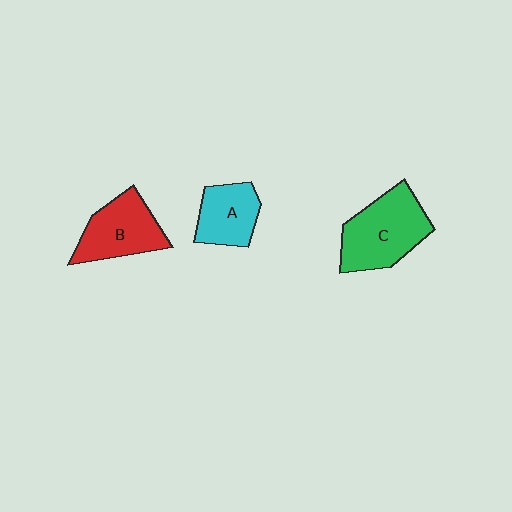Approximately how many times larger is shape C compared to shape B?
Approximately 1.2 times.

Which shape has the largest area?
Shape C (green).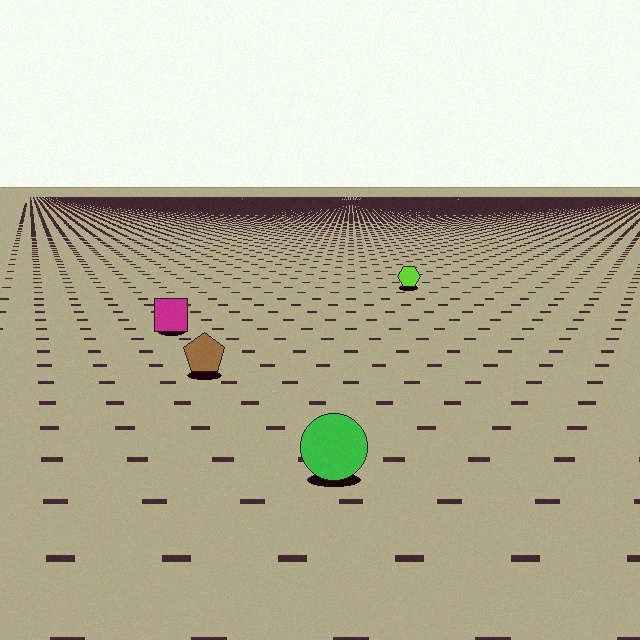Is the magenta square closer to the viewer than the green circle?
No. The green circle is closer — you can tell from the texture gradient: the ground texture is coarser near it.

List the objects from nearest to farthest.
From nearest to farthest: the green circle, the brown pentagon, the magenta square, the lime hexagon.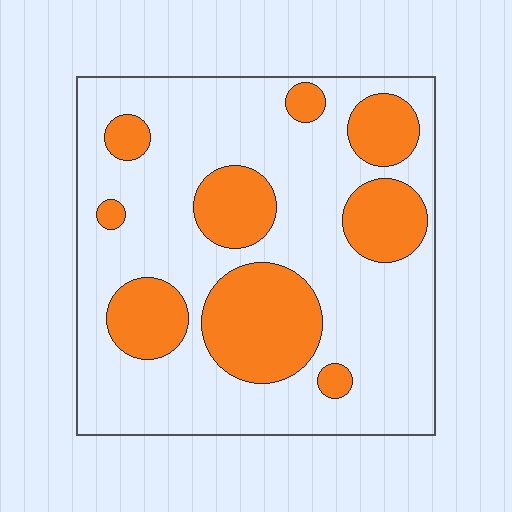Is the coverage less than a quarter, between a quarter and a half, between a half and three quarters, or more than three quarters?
Between a quarter and a half.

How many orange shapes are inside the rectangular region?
9.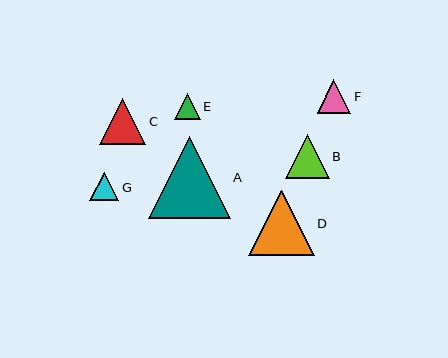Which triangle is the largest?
Triangle A is the largest with a size of approximately 82 pixels.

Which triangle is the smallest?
Triangle E is the smallest with a size of approximately 26 pixels.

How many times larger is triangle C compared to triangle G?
Triangle C is approximately 1.6 times the size of triangle G.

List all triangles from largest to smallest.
From largest to smallest: A, D, C, B, F, G, E.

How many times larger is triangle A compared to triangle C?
Triangle A is approximately 1.8 times the size of triangle C.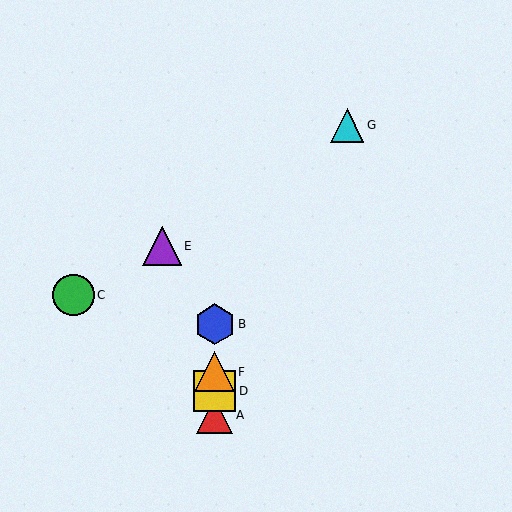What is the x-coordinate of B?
Object B is at x≈215.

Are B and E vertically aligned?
No, B is at x≈215 and E is at x≈162.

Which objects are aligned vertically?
Objects A, B, D, F are aligned vertically.